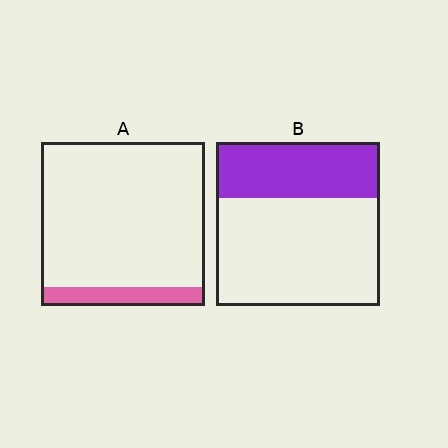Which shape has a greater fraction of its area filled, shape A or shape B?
Shape B.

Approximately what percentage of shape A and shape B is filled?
A is approximately 10% and B is approximately 35%.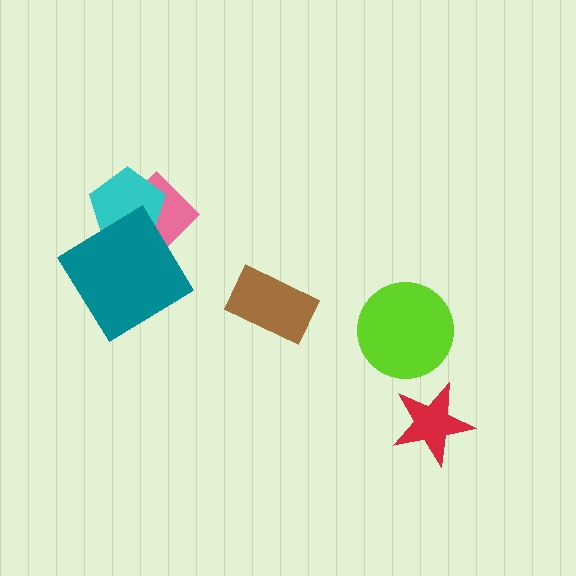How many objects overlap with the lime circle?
0 objects overlap with the lime circle.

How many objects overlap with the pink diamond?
2 objects overlap with the pink diamond.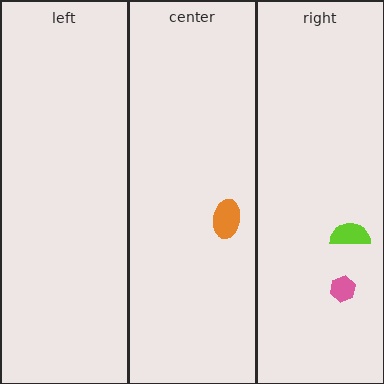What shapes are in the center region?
The orange ellipse.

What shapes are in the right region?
The lime semicircle, the pink hexagon.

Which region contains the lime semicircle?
The right region.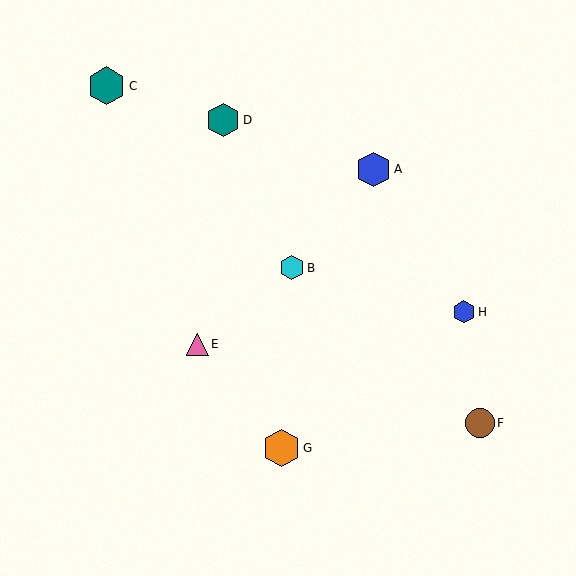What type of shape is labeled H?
Shape H is a blue hexagon.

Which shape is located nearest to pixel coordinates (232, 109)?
The teal hexagon (labeled D) at (223, 120) is nearest to that location.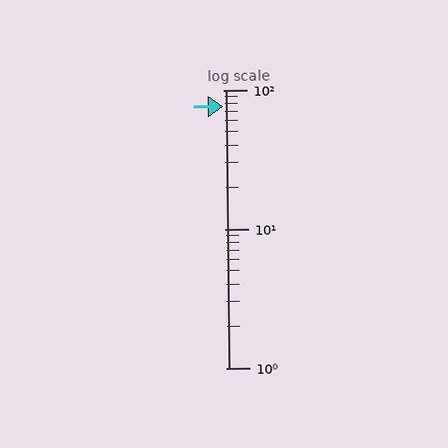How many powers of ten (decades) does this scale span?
The scale spans 2 decades, from 1 to 100.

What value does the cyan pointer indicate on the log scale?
The pointer indicates approximately 76.